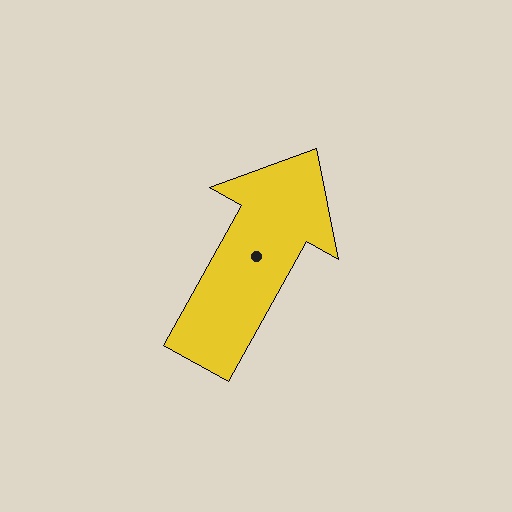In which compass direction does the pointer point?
Northeast.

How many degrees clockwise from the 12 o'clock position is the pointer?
Approximately 29 degrees.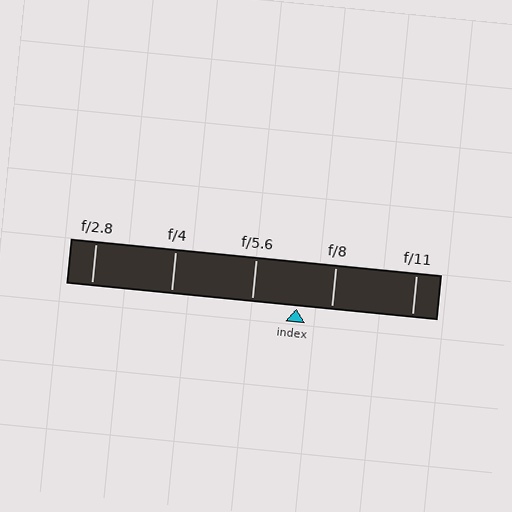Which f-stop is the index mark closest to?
The index mark is closest to f/8.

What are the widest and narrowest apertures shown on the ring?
The widest aperture shown is f/2.8 and the narrowest is f/11.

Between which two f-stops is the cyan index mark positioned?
The index mark is between f/5.6 and f/8.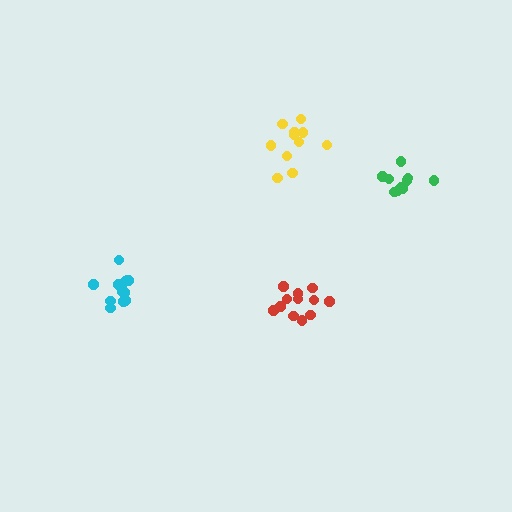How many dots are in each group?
Group 1: 12 dots, Group 2: 12 dots, Group 3: 11 dots, Group 4: 10 dots (45 total).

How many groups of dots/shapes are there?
There are 4 groups.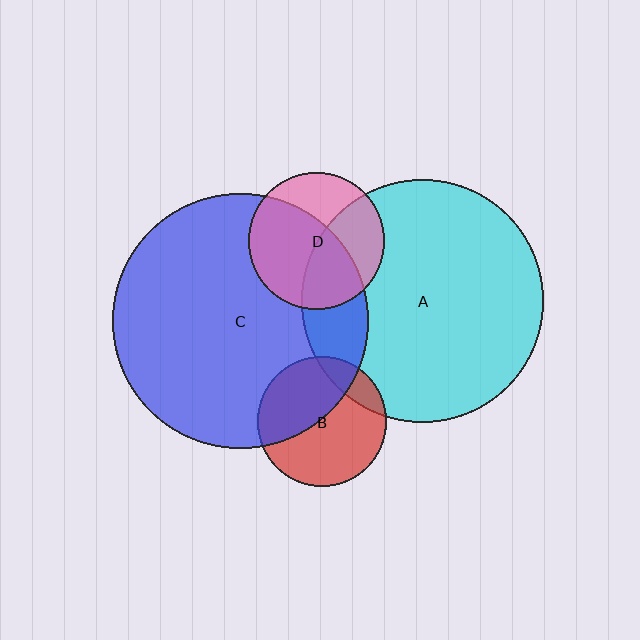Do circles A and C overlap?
Yes.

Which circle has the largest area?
Circle C (blue).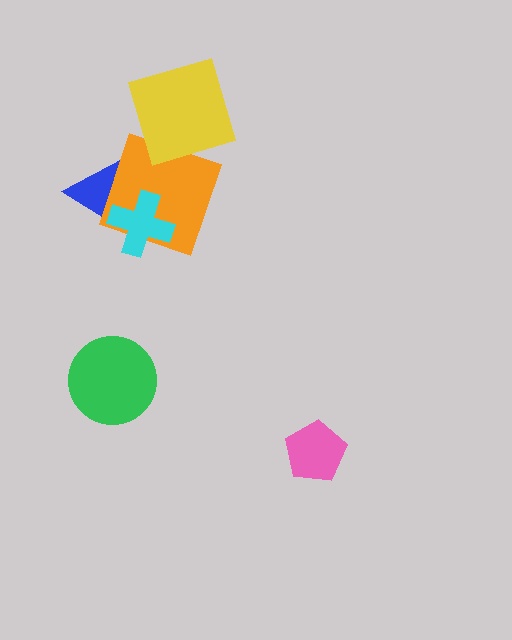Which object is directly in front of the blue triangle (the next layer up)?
The orange square is directly in front of the blue triangle.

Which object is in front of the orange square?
The cyan cross is in front of the orange square.